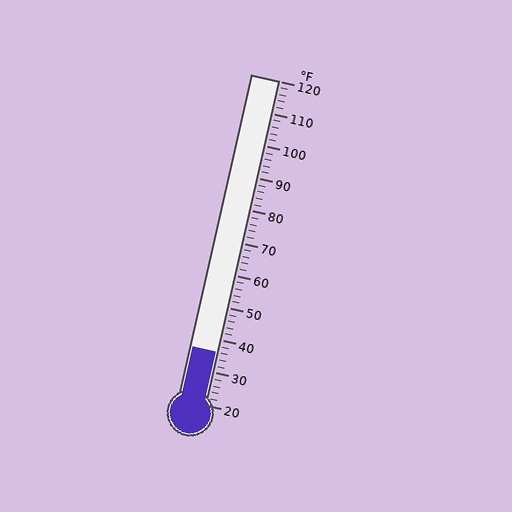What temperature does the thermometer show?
The thermometer shows approximately 36°F.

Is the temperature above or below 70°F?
The temperature is below 70°F.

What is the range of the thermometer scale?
The thermometer scale ranges from 20°F to 120°F.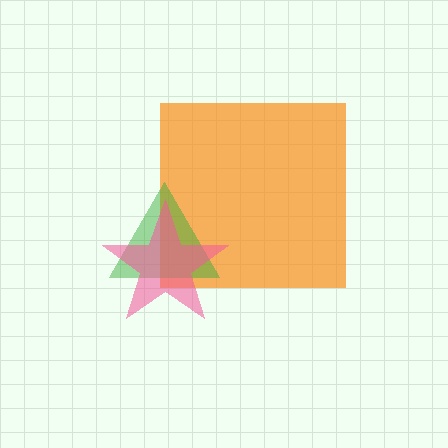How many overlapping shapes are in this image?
There are 3 overlapping shapes in the image.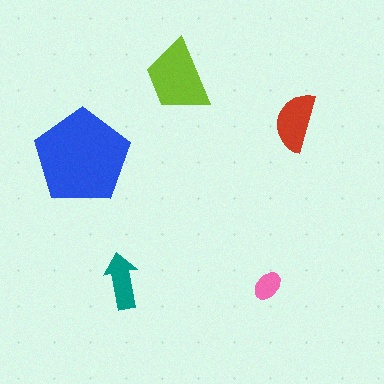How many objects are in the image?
There are 5 objects in the image.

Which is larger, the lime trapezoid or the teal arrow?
The lime trapezoid.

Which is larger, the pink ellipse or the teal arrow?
The teal arrow.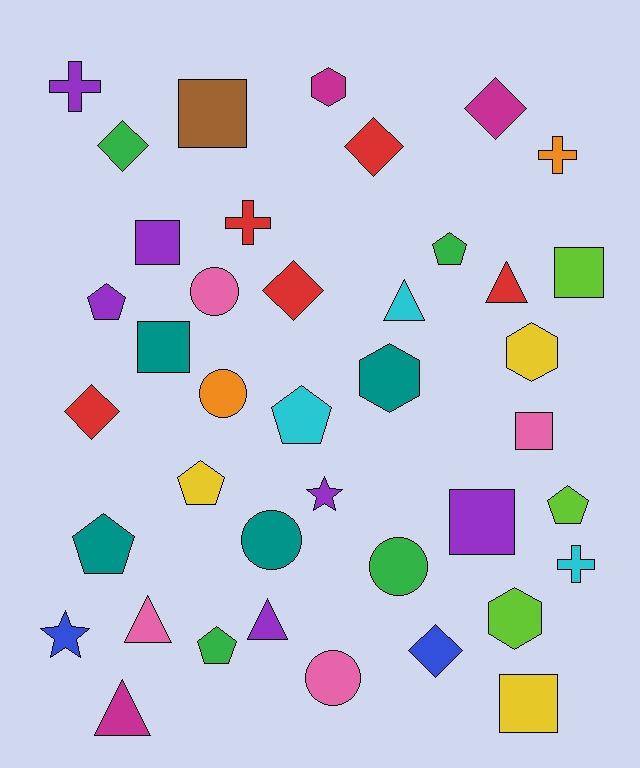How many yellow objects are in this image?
There are 3 yellow objects.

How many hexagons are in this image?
There are 4 hexagons.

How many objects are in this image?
There are 40 objects.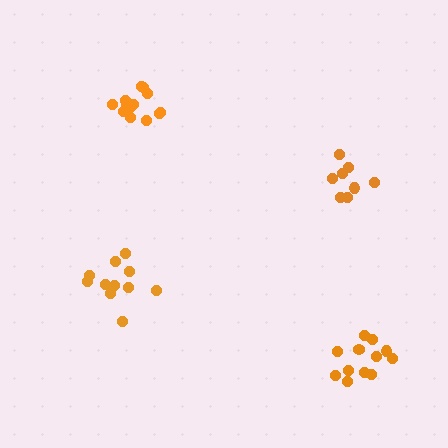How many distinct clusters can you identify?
There are 4 distinct clusters.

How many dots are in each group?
Group 1: 12 dots, Group 2: 14 dots, Group 3: 11 dots, Group 4: 8 dots (45 total).